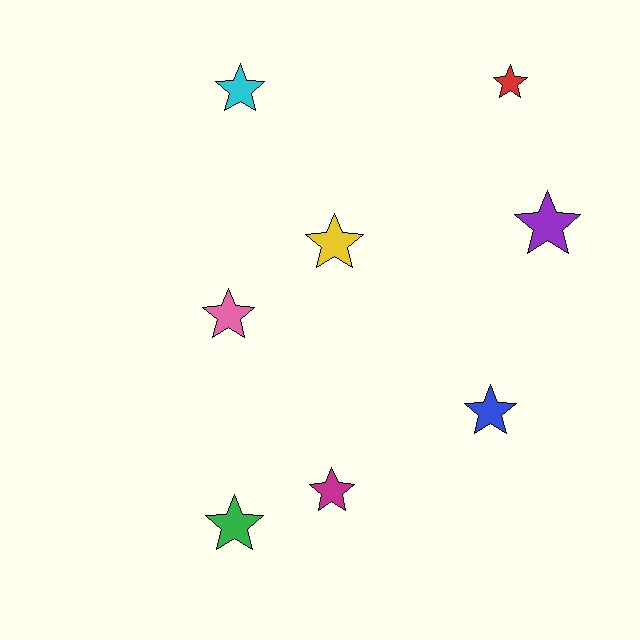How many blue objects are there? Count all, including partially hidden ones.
There is 1 blue object.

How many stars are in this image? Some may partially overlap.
There are 8 stars.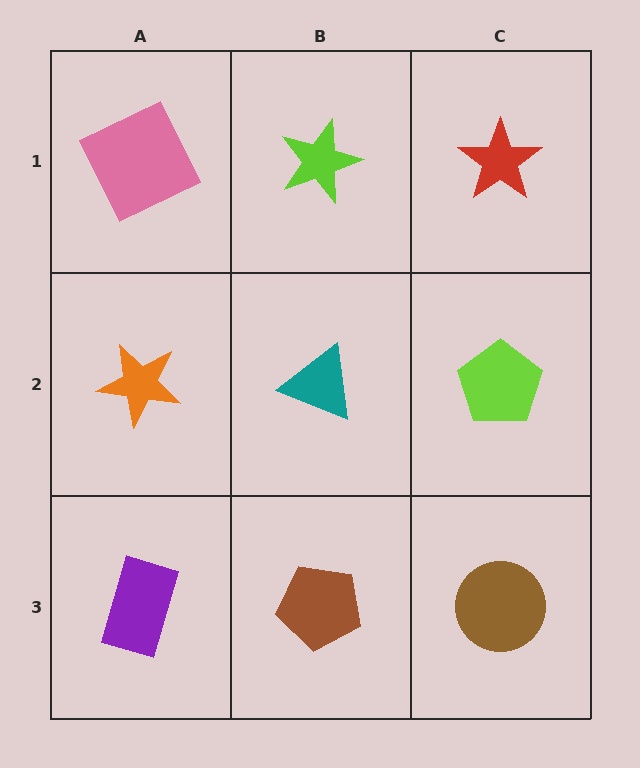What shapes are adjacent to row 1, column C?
A lime pentagon (row 2, column C), a lime star (row 1, column B).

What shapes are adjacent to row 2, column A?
A pink square (row 1, column A), a purple rectangle (row 3, column A), a teal triangle (row 2, column B).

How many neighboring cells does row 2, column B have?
4.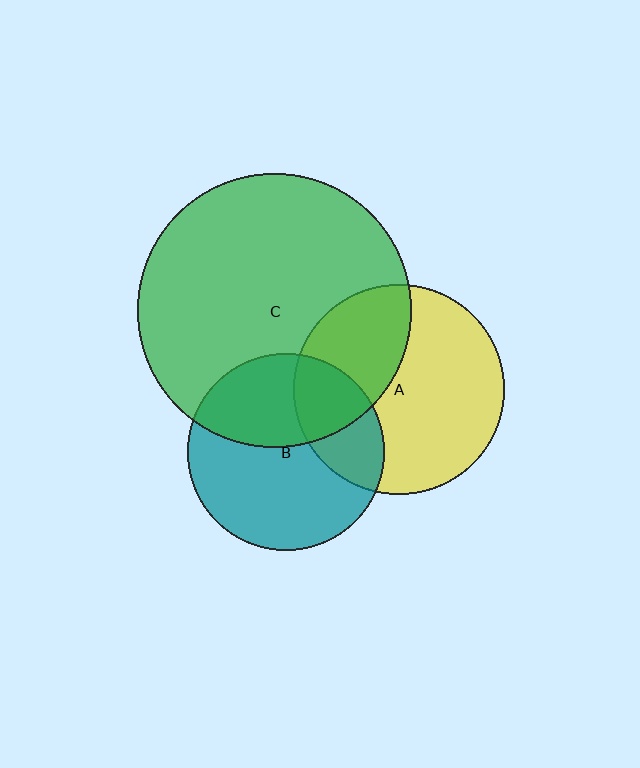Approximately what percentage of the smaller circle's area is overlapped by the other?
Approximately 25%.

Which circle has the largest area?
Circle C (green).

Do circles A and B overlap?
Yes.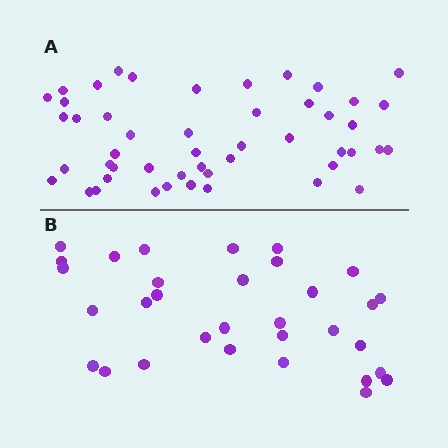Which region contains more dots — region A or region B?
Region A (the top region) has more dots.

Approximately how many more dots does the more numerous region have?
Region A has approximately 15 more dots than region B.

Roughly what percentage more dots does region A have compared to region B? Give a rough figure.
About 55% more.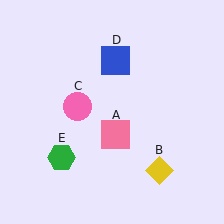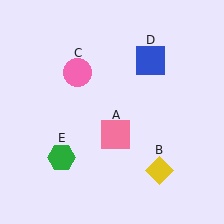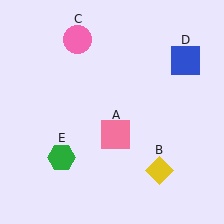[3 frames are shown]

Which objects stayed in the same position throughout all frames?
Pink square (object A) and yellow diamond (object B) and green hexagon (object E) remained stationary.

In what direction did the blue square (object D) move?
The blue square (object D) moved right.